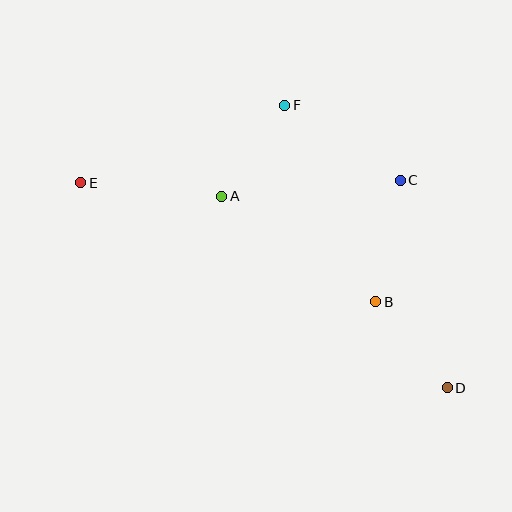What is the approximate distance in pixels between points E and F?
The distance between E and F is approximately 218 pixels.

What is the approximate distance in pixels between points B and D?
The distance between B and D is approximately 112 pixels.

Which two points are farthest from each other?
Points D and E are farthest from each other.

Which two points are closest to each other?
Points A and F are closest to each other.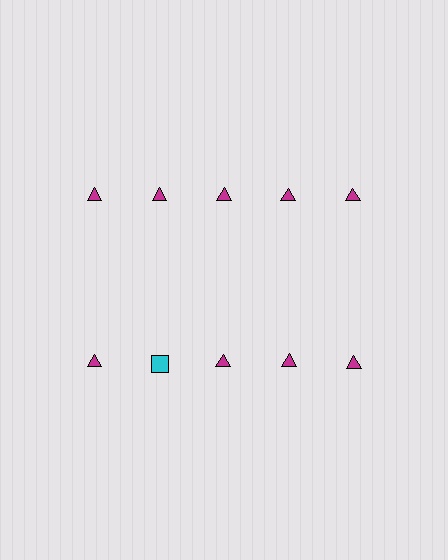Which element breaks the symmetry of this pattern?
The cyan square in the second row, second from left column breaks the symmetry. All other shapes are magenta triangles.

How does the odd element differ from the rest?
It differs in both color (cyan instead of magenta) and shape (square instead of triangle).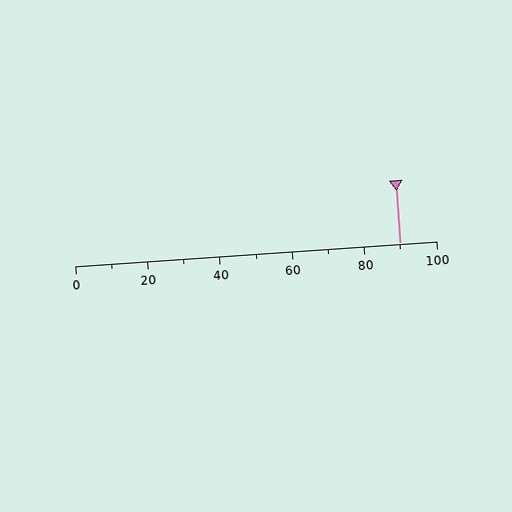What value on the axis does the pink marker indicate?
The marker indicates approximately 90.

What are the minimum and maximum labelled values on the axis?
The axis runs from 0 to 100.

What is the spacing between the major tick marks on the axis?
The major ticks are spaced 20 apart.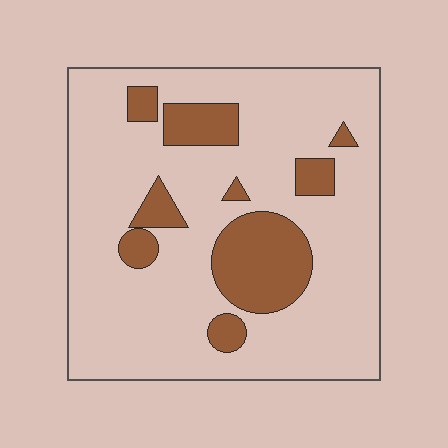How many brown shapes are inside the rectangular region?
9.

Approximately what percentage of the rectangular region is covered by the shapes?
Approximately 20%.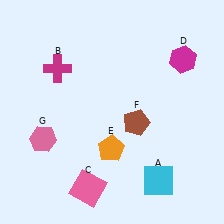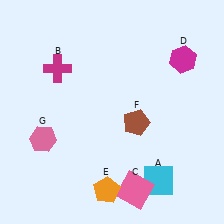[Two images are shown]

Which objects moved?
The objects that moved are: the pink square (C), the orange pentagon (E).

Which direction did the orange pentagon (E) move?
The orange pentagon (E) moved down.